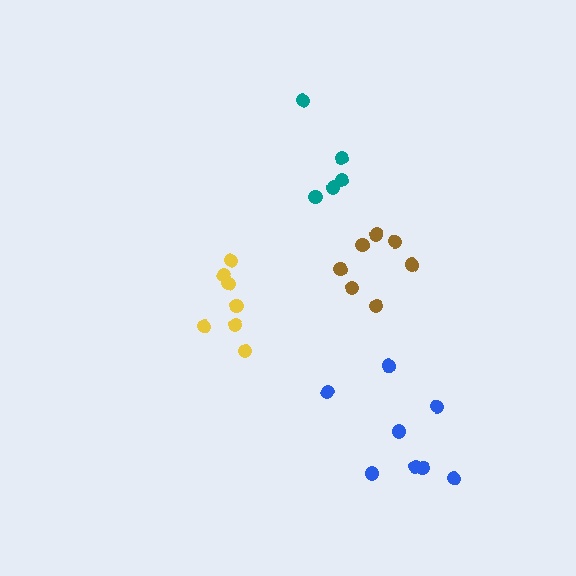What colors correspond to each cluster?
The clusters are colored: yellow, blue, teal, brown.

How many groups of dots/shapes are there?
There are 4 groups.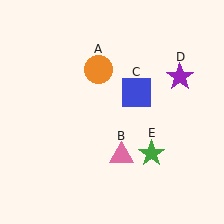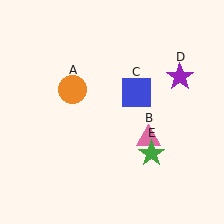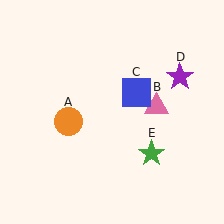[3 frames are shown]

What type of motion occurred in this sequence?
The orange circle (object A), pink triangle (object B) rotated counterclockwise around the center of the scene.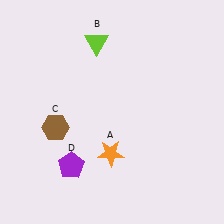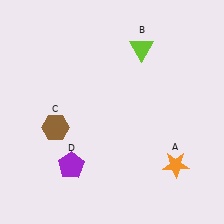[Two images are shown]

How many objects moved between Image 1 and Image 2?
2 objects moved between the two images.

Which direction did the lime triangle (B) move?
The lime triangle (B) moved right.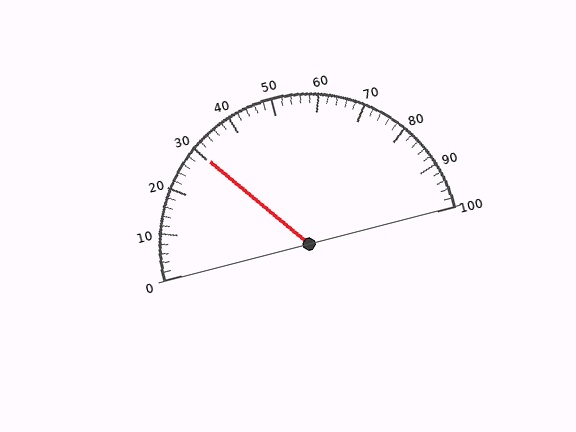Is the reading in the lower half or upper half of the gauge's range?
The reading is in the lower half of the range (0 to 100).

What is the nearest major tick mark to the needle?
The nearest major tick mark is 30.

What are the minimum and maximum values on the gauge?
The gauge ranges from 0 to 100.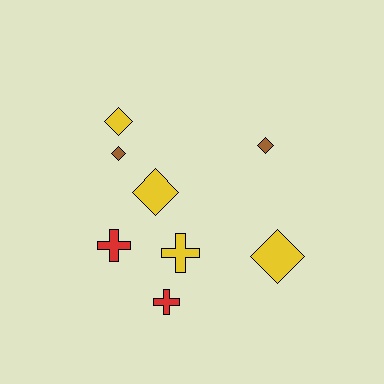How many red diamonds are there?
There are no red diamonds.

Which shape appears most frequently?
Diamond, with 5 objects.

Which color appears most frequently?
Yellow, with 4 objects.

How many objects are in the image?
There are 8 objects.